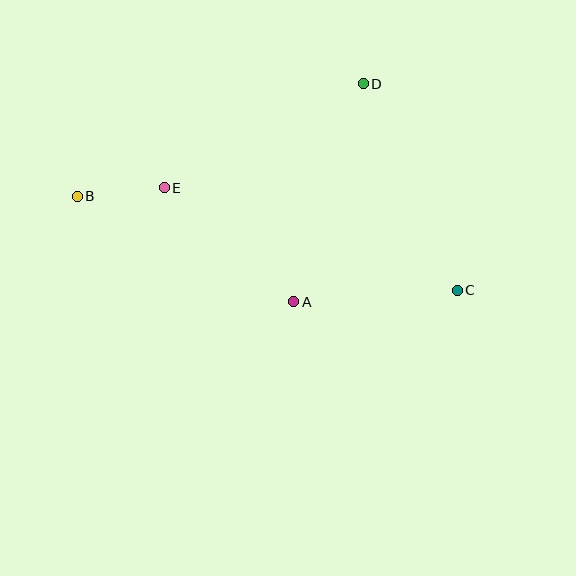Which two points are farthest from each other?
Points B and C are farthest from each other.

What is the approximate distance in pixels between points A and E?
The distance between A and E is approximately 172 pixels.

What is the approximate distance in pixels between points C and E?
The distance between C and E is approximately 310 pixels.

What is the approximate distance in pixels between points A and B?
The distance between A and B is approximately 241 pixels.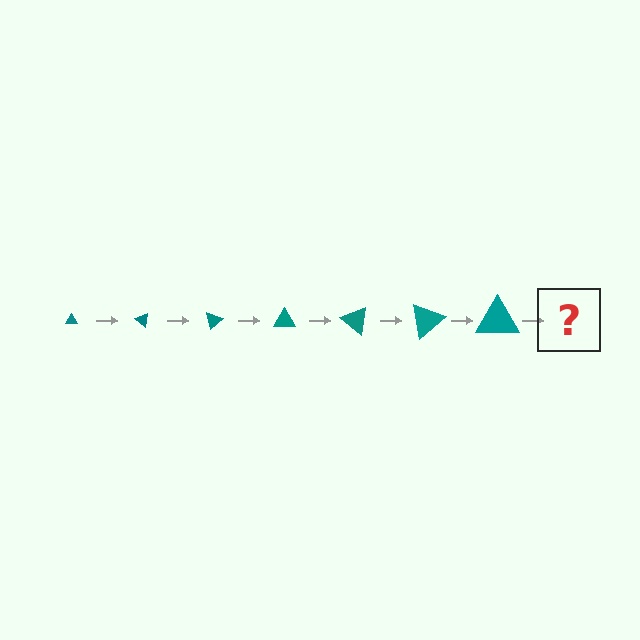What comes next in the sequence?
The next element should be a triangle, larger than the previous one and rotated 280 degrees from the start.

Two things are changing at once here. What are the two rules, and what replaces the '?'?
The two rules are that the triangle grows larger each step and it rotates 40 degrees each step. The '?' should be a triangle, larger than the previous one and rotated 280 degrees from the start.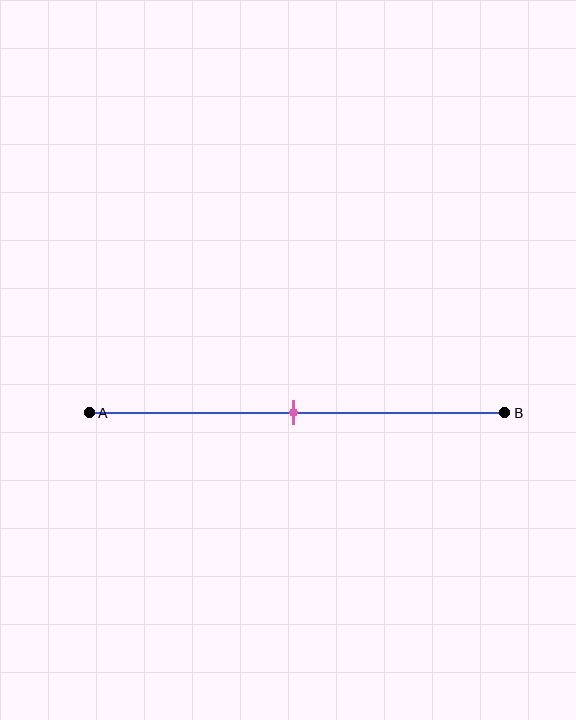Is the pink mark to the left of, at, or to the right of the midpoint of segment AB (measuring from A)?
The pink mark is approximately at the midpoint of segment AB.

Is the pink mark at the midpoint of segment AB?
Yes, the mark is approximately at the midpoint.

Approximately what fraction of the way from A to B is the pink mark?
The pink mark is approximately 50% of the way from A to B.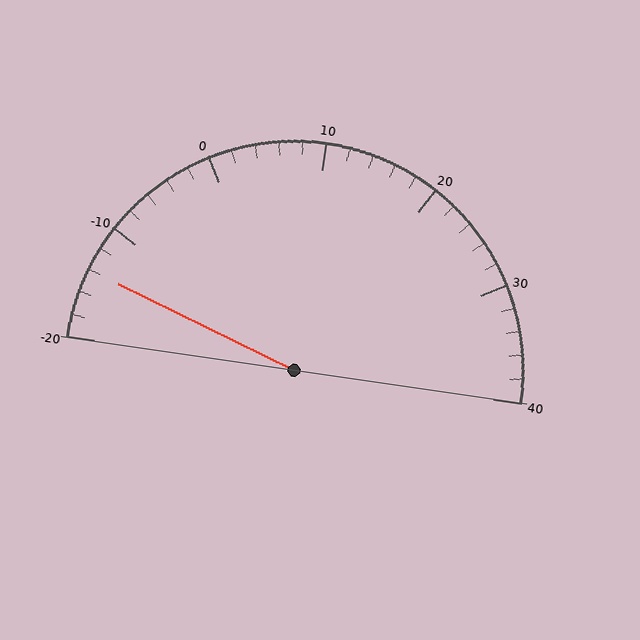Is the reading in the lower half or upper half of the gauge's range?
The reading is in the lower half of the range (-20 to 40).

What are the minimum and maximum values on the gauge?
The gauge ranges from -20 to 40.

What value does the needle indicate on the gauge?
The needle indicates approximately -14.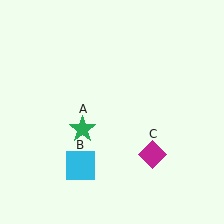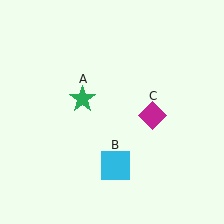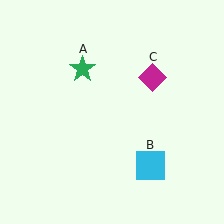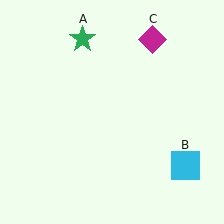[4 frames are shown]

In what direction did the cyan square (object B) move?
The cyan square (object B) moved right.